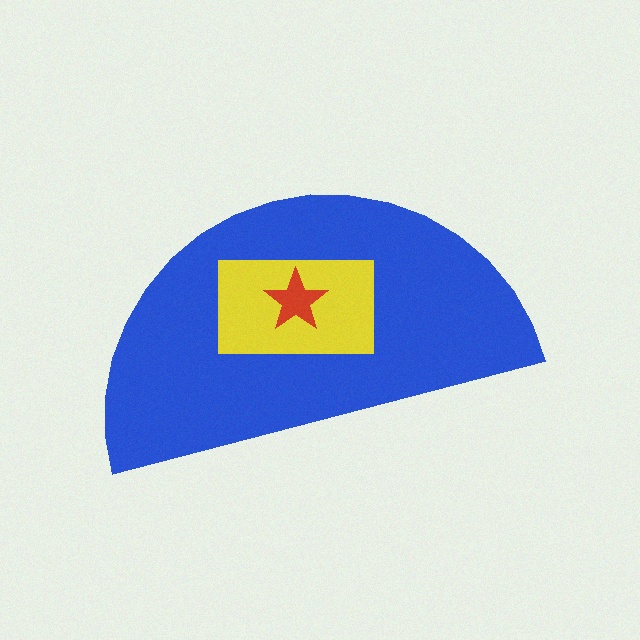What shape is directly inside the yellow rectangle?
The red star.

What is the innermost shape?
The red star.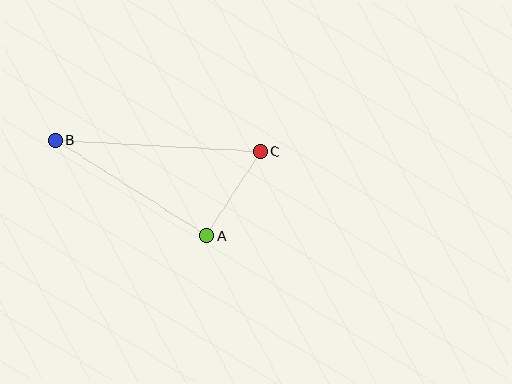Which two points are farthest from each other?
Points B and C are farthest from each other.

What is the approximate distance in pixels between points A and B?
The distance between A and B is approximately 179 pixels.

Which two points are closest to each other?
Points A and C are closest to each other.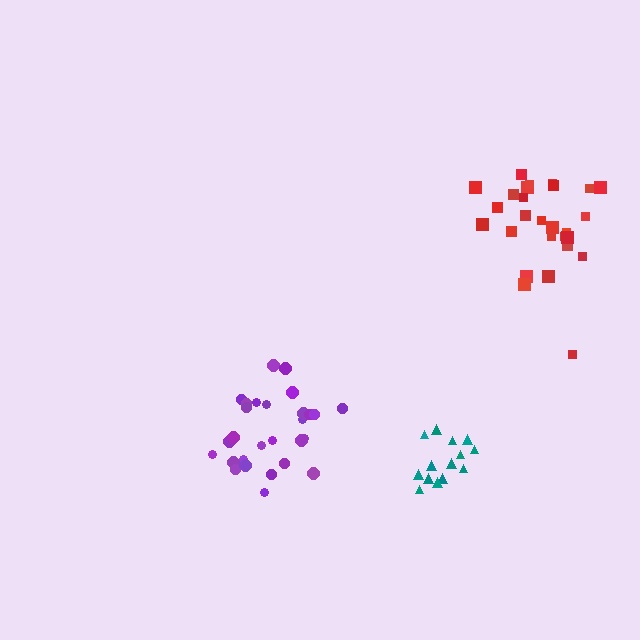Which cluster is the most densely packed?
Teal.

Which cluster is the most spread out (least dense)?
Purple.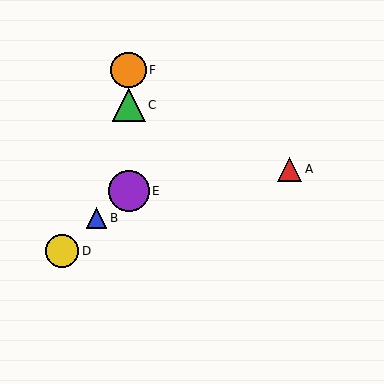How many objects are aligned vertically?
3 objects (C, E, F) are aligned vertically.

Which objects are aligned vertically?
Objects C, E, F are aligned vertically.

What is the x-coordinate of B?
Object B is at x≈96.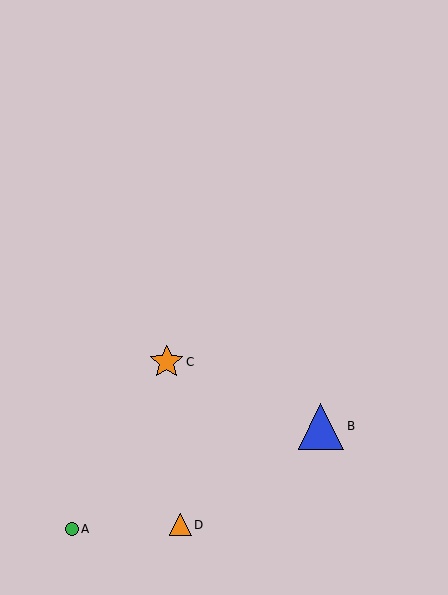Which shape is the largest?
The blue triangle (labeled B) is the largest.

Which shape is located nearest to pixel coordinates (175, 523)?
The orange triangle (labeled D) at (180, 525) is nearest to that location.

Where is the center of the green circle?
The center of the green circle is at (72, 529).